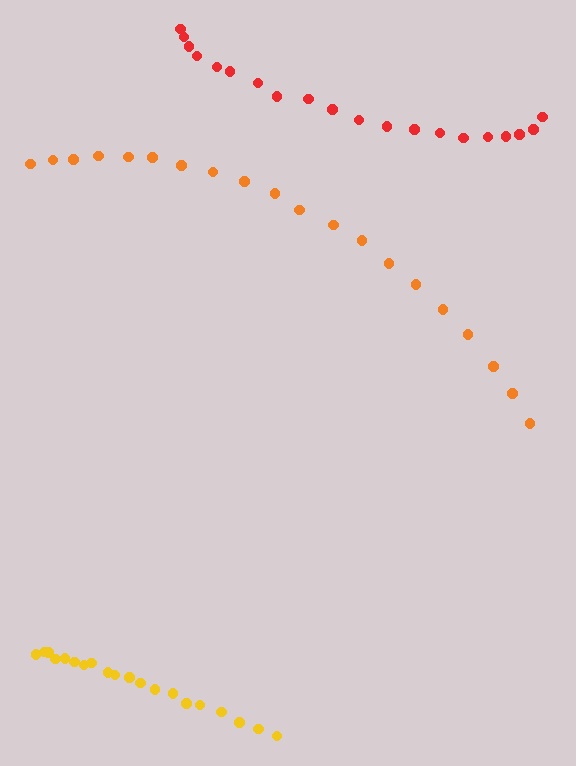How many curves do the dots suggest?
There are 3 distinct paths.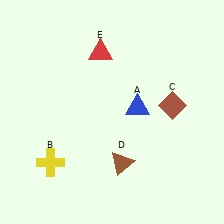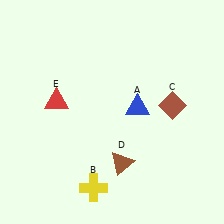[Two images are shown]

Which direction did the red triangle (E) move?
The red triangle (E) moved down.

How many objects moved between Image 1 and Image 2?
2 objects moved between the two images.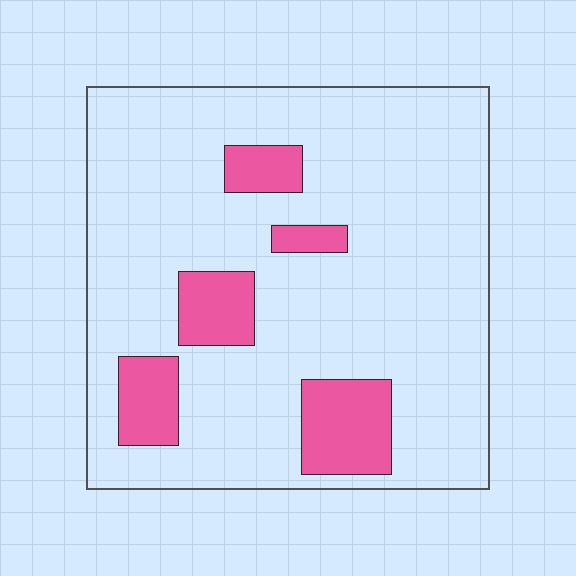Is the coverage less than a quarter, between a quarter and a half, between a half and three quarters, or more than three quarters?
Less than a quarter.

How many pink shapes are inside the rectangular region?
5.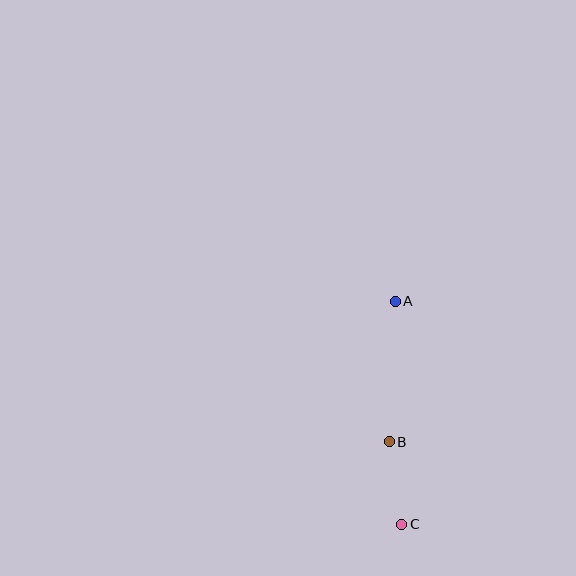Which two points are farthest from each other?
Points A and C are farthest from each other.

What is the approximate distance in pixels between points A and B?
The distance between A and B is approximately 141 pixels.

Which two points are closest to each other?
Points B and C are closest to each other.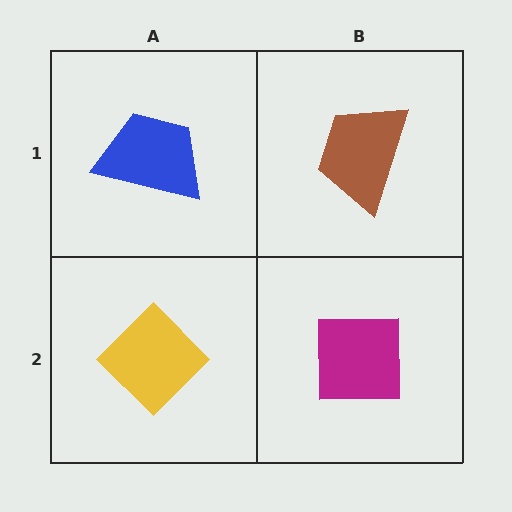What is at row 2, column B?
A magenta square.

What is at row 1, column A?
A blue trapezoid.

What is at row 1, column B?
A brown trapezoid.